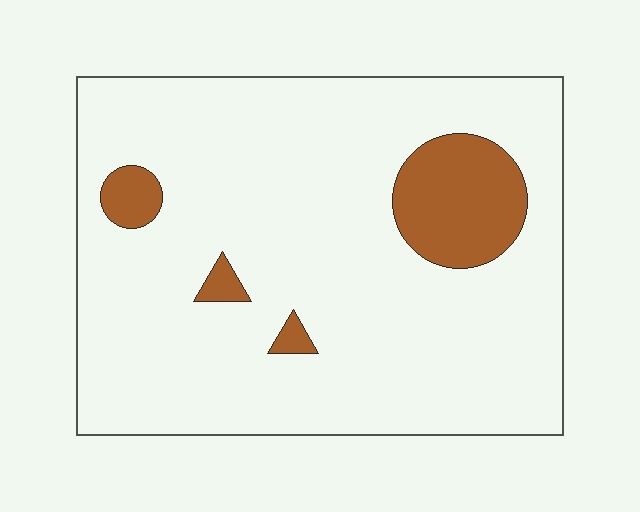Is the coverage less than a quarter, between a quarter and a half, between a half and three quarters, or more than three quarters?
Less than a quarter.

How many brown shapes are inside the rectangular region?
4.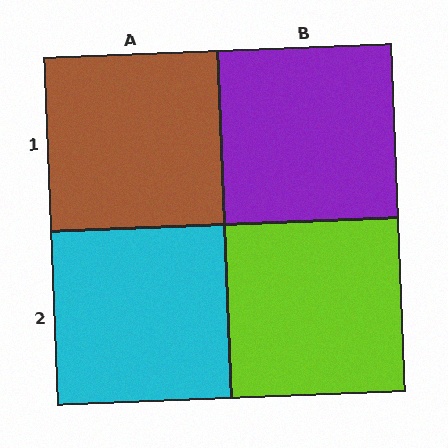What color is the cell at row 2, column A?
Cyan.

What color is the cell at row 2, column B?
Lime.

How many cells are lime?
1 cell is lime.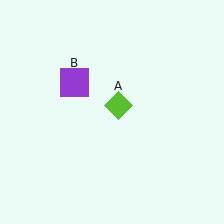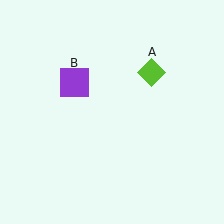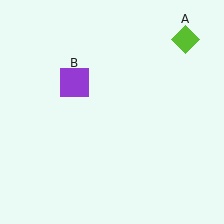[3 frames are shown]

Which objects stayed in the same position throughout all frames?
Purple square (object B) remained stationary.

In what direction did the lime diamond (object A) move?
The lime diamond (object A) moved up and to the right.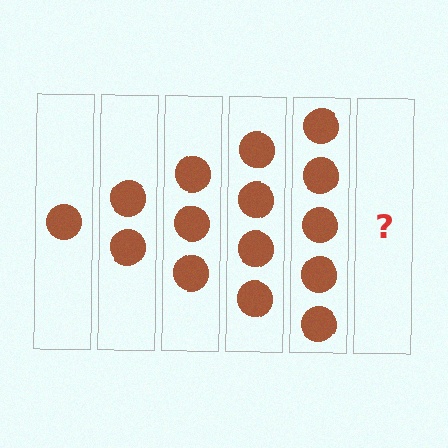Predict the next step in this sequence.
The next step is 6 circles.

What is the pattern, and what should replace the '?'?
The pattern is that each step adds one more circle. The '?' should be 6 circles.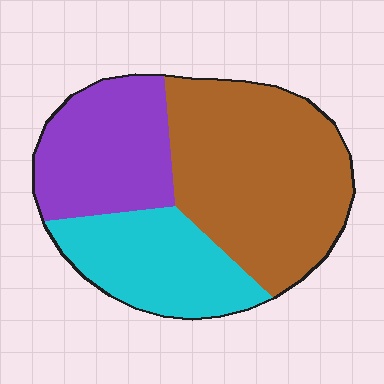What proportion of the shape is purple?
Purple covers about 25% of the shape.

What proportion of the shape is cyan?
Cyan covers about 25% of the shape.